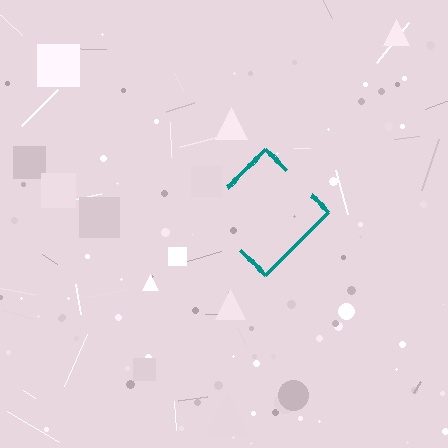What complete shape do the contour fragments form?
The contour fragments form a diamond.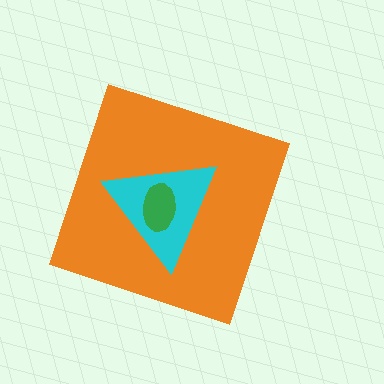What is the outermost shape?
The orange diamond.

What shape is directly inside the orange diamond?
The cyan triangle.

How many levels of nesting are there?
3.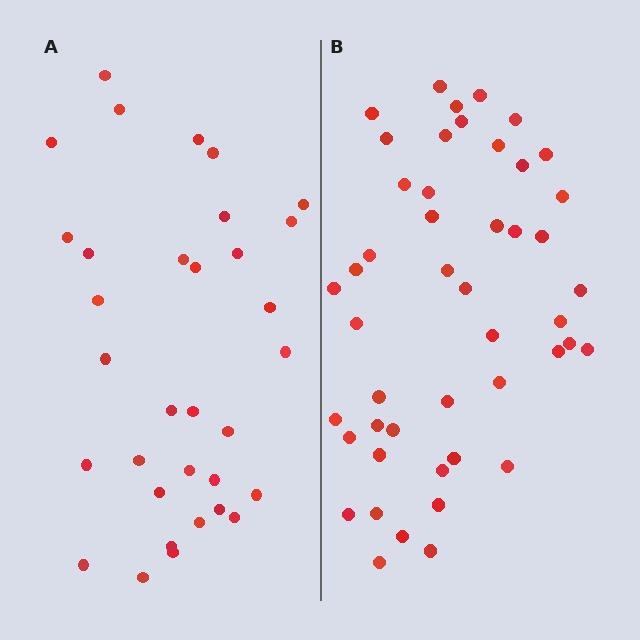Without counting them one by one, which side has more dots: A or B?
Region B (the right region) has more dots.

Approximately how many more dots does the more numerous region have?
Region B has approximately 15 more dots than region A.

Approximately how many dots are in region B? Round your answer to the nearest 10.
About 50 dots. (The exact count is 47, which rounds to 50.)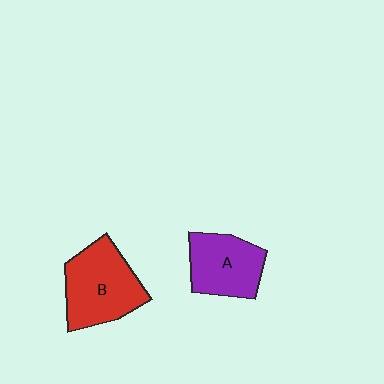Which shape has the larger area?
Shape B (red).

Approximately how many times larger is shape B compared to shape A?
Approximately 1.3 times.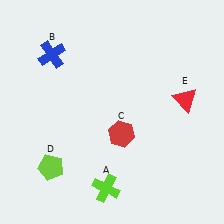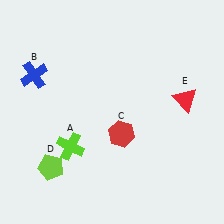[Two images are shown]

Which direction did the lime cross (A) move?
The lime cross (A) moved up.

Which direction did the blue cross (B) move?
The blue cross (B) moved down.